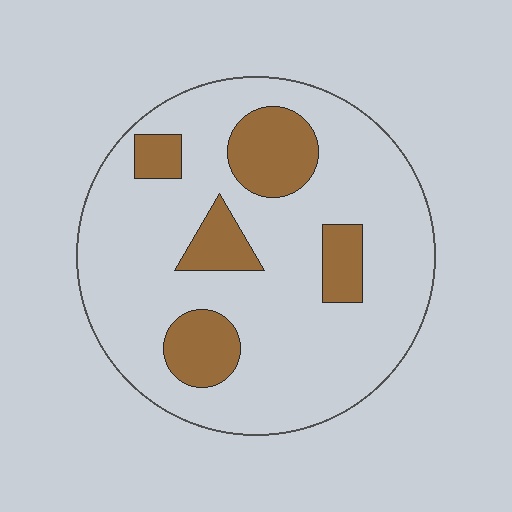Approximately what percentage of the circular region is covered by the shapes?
Approximately 20%.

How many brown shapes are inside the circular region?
5.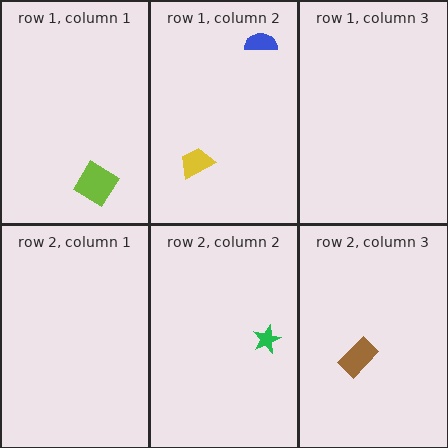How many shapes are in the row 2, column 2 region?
1.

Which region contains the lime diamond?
The row 1, column 1 region.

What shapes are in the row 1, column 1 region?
The lime diamond.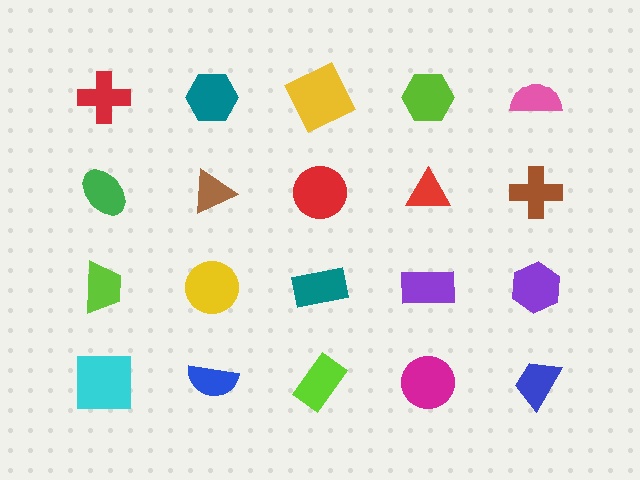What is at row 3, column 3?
A teal rectangle.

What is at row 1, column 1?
A red cross.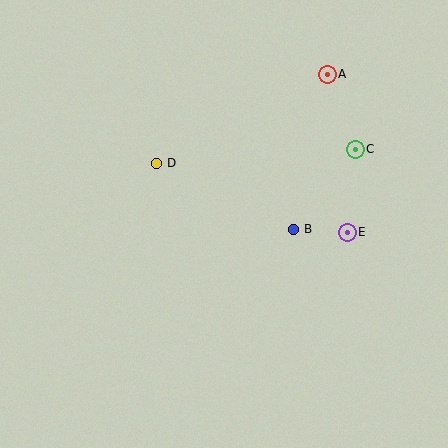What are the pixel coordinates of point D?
Point D is at (156, 163).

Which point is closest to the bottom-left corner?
Point D is closest to the bottom-left corner.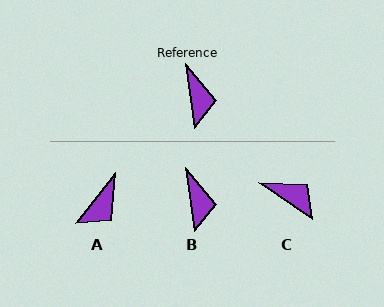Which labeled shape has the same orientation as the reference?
B.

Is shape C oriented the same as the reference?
No, it is off by about 48 degrees.